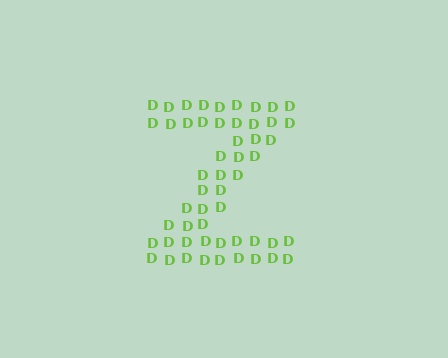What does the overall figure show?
The overall figure shows the letter Z.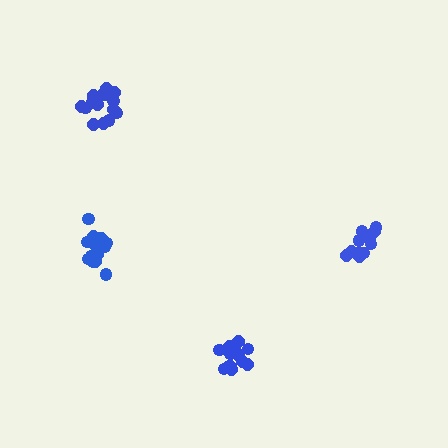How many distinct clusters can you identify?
There are 4 distinct clusters.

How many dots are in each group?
Group 1: 15 dots, Group 2: 12 dots, Group 3: 14 dots, Group 4: 16 dots (57 total).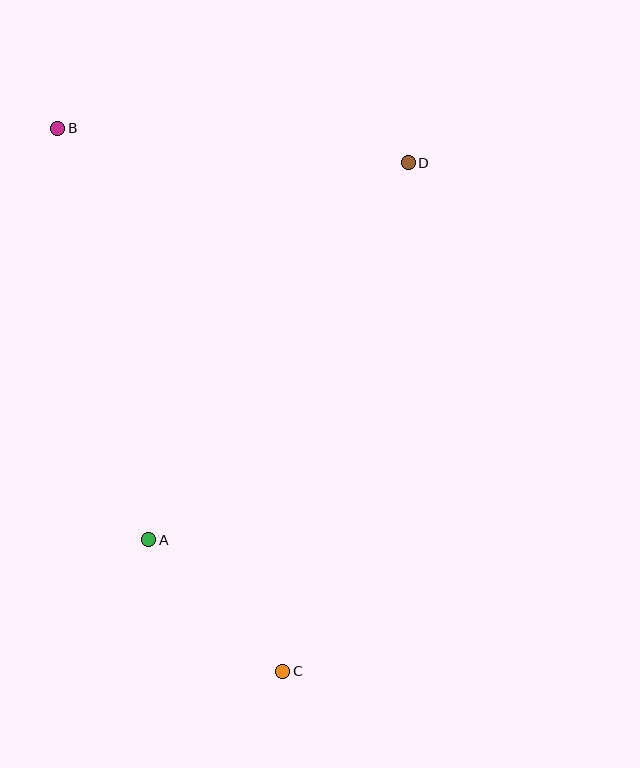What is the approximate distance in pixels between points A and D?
The distance between A and D is approximately 458 pixels.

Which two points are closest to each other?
Points A and C are closest to each other.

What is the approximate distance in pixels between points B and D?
The distance between B and D is approximately 352 pixels.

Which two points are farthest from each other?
Points B and C are farthest from each other.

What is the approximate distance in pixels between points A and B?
The distance between A and B is approximately 421 pixels.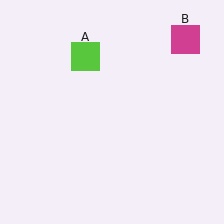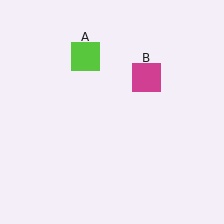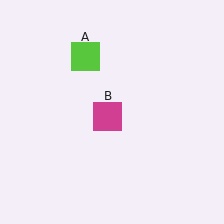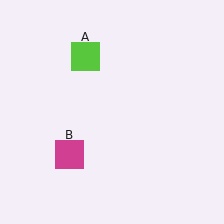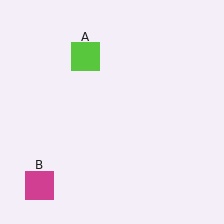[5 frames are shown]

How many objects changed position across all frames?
1 object changed position: magenta square (object B).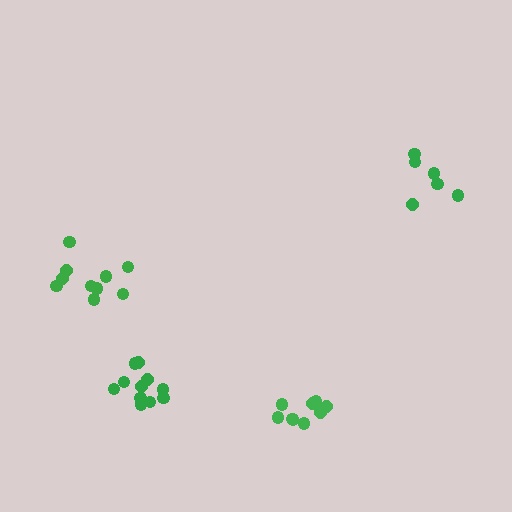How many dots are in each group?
Group 1: 9 dots, Group 2: 10 dots, Group 3: 11 dots, Group 4: 6 dots (36 total).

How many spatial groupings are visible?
There are 4 spatial groupings.